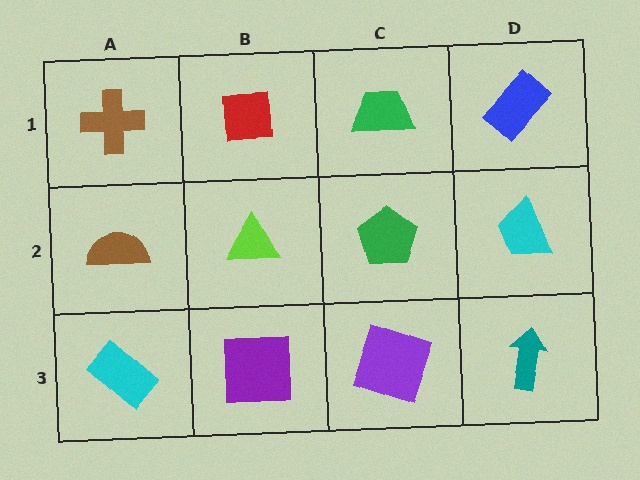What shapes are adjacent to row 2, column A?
A brown cross (row 1, column A), a cyan rectangle (row 3, column A), a lime triangle (row 2, column B).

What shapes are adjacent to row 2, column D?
A blue rectangle (row 1, column D), a teal arrow (row 3, column D), a green pentagon (row 2, column C).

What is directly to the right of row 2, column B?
A green pentagon.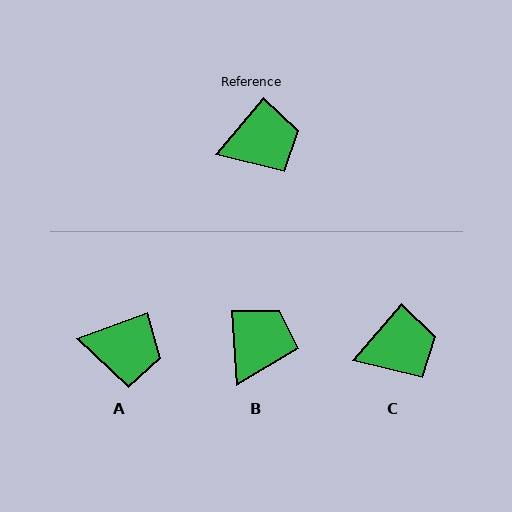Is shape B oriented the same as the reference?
No, it is off by about 45 degrees.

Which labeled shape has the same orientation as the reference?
C.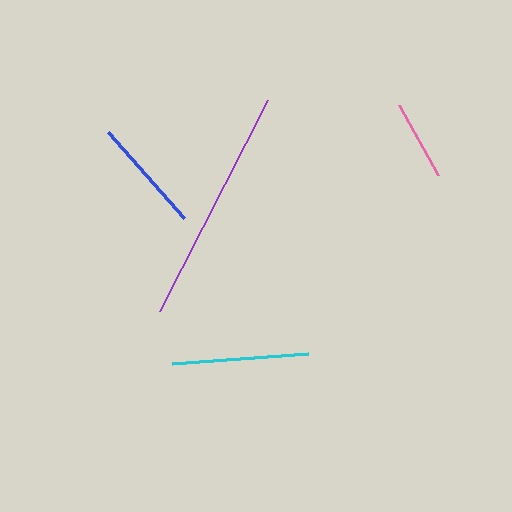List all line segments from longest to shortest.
From longest to shortest: purple, cyan, blue, pink.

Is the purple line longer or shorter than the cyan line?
The purple line is longer than the cyan line.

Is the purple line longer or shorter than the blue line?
The purple line is longer than the blue line.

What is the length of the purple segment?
The purple segment is approximately 237 pixels long.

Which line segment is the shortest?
The pink line is the shortest at approximately 80 pixels.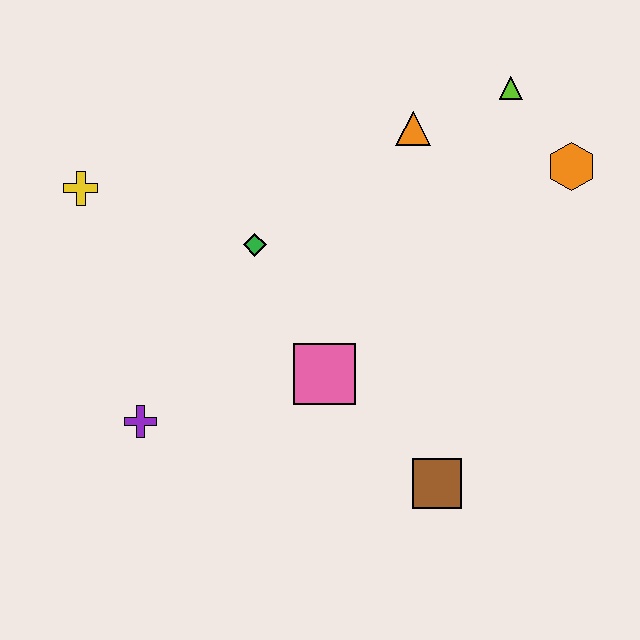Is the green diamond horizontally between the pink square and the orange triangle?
No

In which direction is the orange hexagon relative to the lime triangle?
The orange hexagon is below the lime triangle.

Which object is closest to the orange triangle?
The lime triangle is closest to the orange triangle.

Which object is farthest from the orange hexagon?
The purple cross is farthest from the orange hexagon.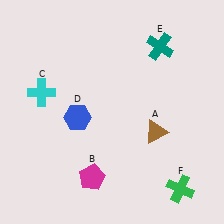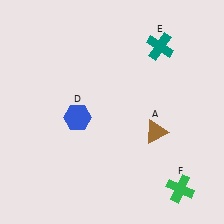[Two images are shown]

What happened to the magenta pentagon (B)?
The magenta pentagon (B) was removed in Image 2. It was in the bottom-left area of Image 1.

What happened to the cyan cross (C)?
The cyan cross (C) was removed in Image 2. It was in the top-left area of Image 1.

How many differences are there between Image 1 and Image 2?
There are 2 differences between the two images.